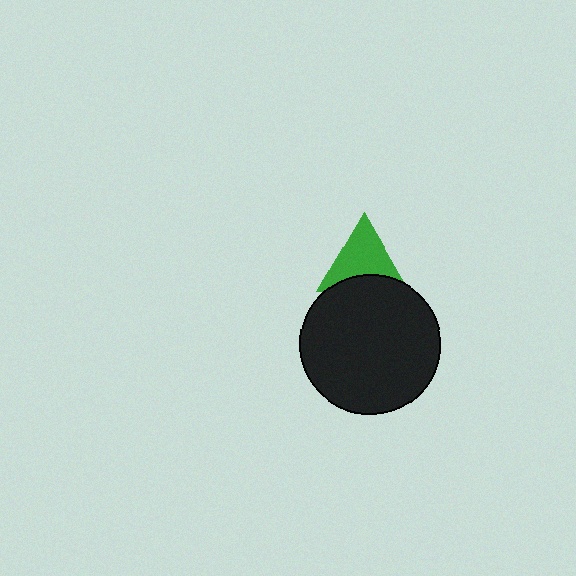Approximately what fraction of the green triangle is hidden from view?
Roughly 31% of the green triangle is hidden behind the black circle.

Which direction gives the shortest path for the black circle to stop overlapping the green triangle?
Moving down gives the shortest separation.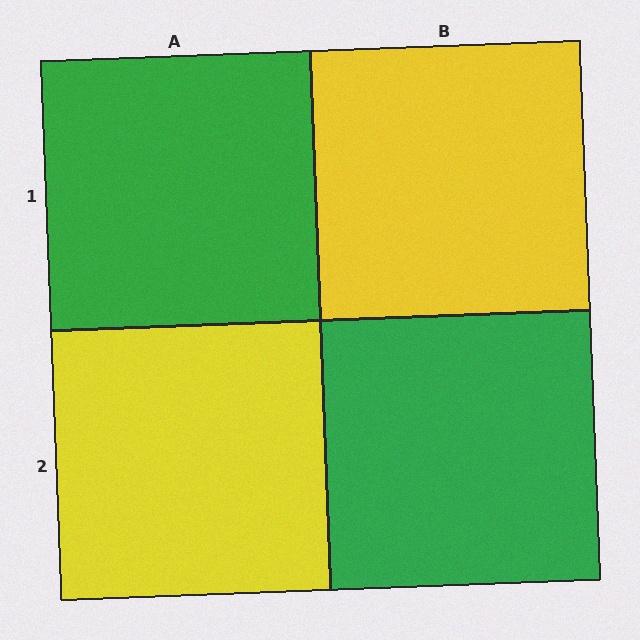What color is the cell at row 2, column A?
Yellow.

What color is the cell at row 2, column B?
Green.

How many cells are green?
2 cells are green.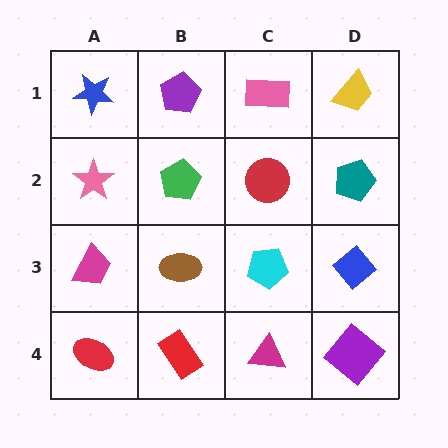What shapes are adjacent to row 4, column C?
A cyan pentagon (row 3, column C), a red rectangle (row 4, column B), a purple diamond (row 4, column D).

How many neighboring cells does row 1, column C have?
3.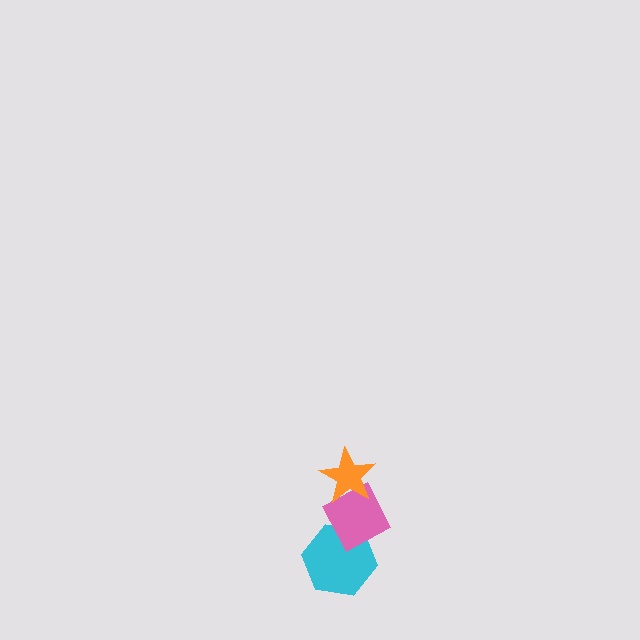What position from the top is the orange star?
The orange star is 1st from the top.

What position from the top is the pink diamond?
The pink diamond is 2nd from the top.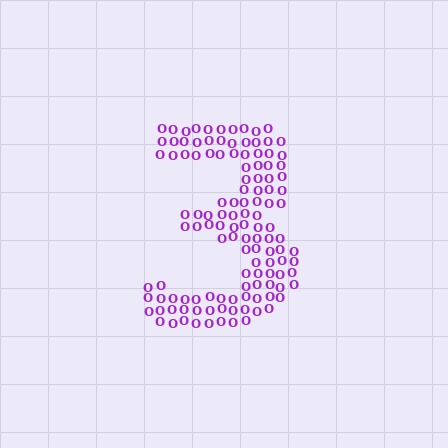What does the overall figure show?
The overall figure shows the digit 3.